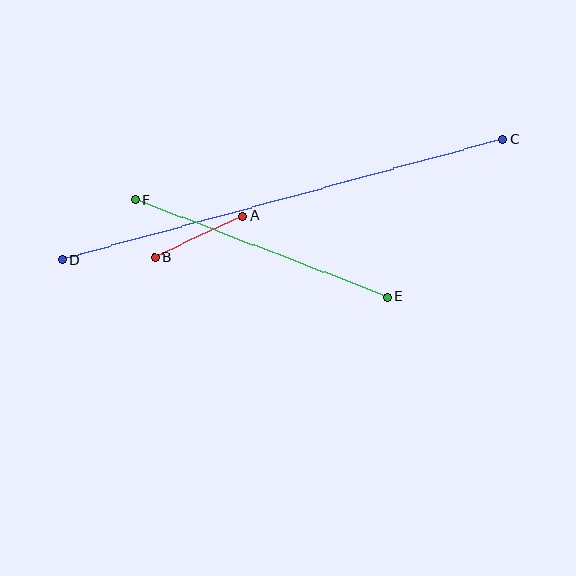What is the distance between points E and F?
The distance is approximately 270 pixels.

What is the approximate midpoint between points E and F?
The midpoint is at approximately (261, 248) pixels.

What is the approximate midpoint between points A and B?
The midpoint is at approximately (199, 236) pixels.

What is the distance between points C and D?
The distance is approximately 458 pixels.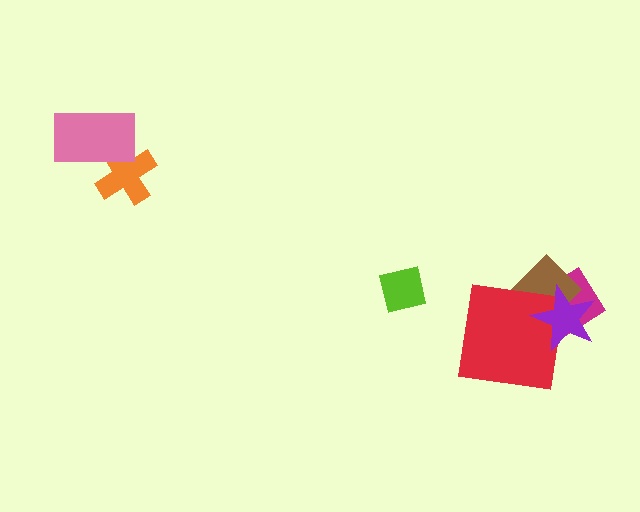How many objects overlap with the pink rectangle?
1 object overlaps with the pink rectangle.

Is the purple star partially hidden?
No, no other shape covers it.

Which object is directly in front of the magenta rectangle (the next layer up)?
The brown diamond is directly in front of the magenta rectangle.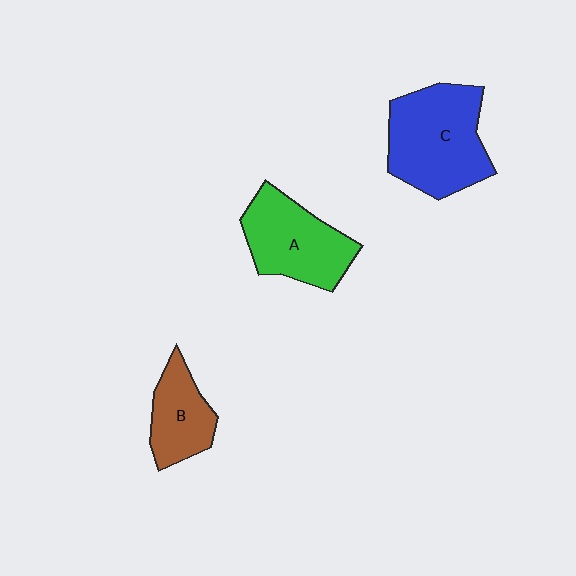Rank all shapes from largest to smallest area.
From largest to smallest: C (blue), A (green), B (brown).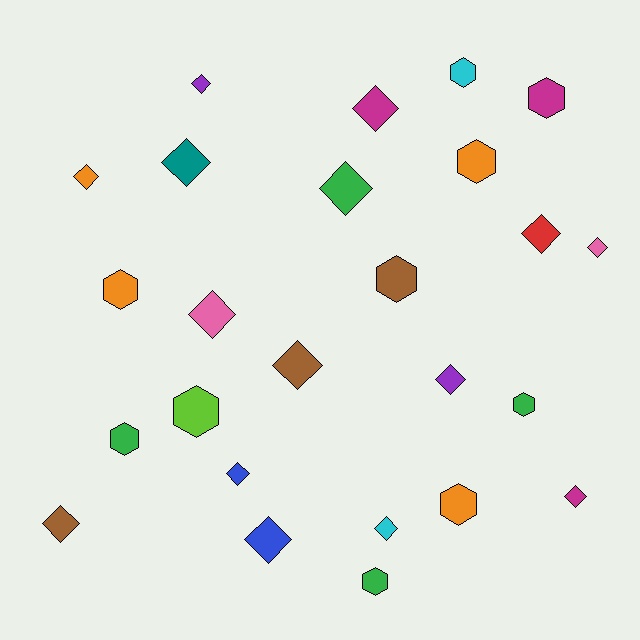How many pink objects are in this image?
There are 2 pink objects.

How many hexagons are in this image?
There are 10 hexagons.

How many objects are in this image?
There are 25 objects.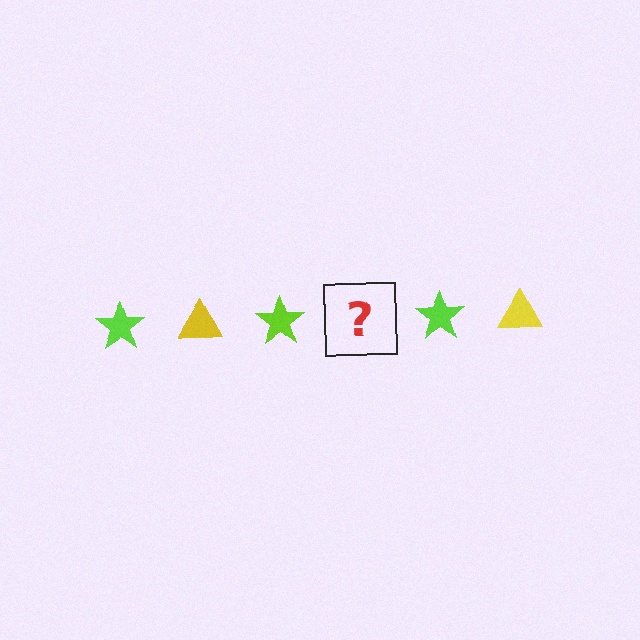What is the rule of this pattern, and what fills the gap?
The rule is that the pattern alternates between lime star and yellow triangle. The gap should be filled with a yellow triangle.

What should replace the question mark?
The question mark should be replaced with a yellow triangle.